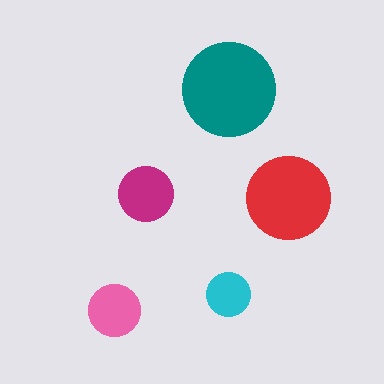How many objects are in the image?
There are 5 objects in the image.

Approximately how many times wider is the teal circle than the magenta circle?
About 1.5 times wider.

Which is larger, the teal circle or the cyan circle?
The teal one.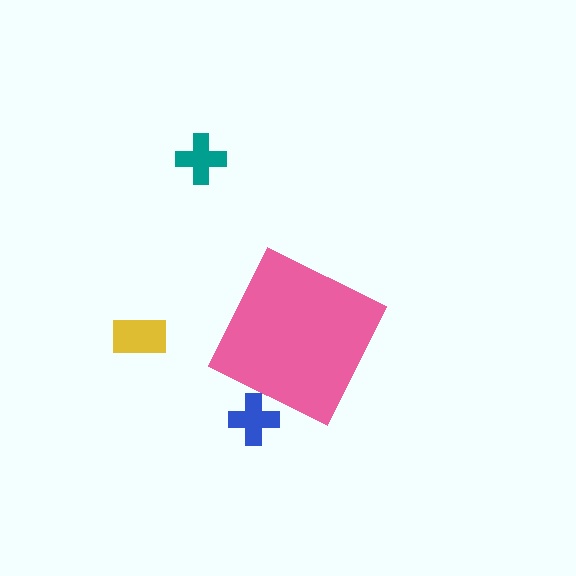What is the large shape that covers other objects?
A pink diamond.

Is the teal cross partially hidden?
No, the teal cross is fully visible.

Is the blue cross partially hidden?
Yes, the blue cross is partially hidden behind the pink diamond.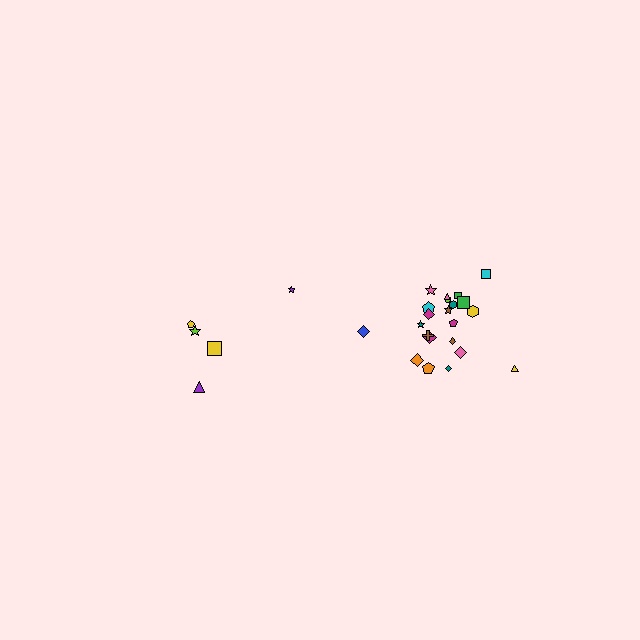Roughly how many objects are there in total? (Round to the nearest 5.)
Roughly 25 objects in total.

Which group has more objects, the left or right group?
The right group.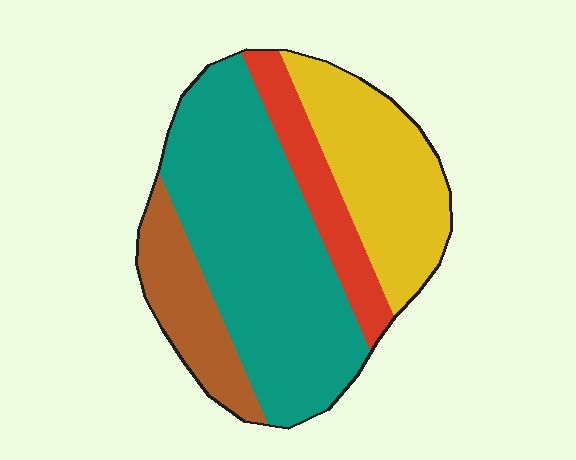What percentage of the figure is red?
Red takes up less than a sixth of the figure.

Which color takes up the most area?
Teal, at roughly 50%.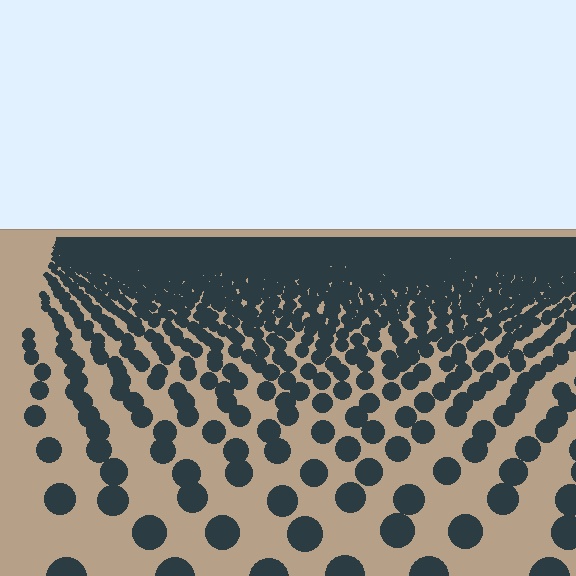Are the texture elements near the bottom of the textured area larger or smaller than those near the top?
Larger. Near the bottom, elements are closer to the viewer and appear at a bigger on-screen size.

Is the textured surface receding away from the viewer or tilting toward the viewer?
The surface is receding away from the viewer. Texture elements get smaller and denser toward the top.